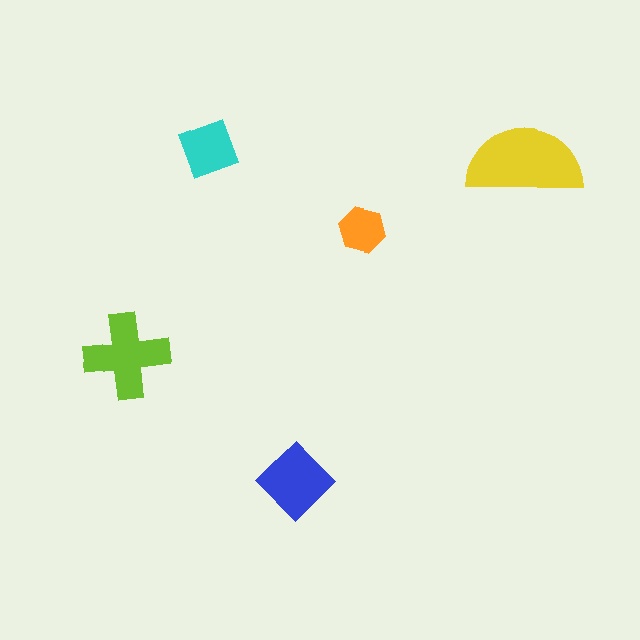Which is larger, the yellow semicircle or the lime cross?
The yellow semicircle.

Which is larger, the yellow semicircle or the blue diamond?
The yellow semicircle.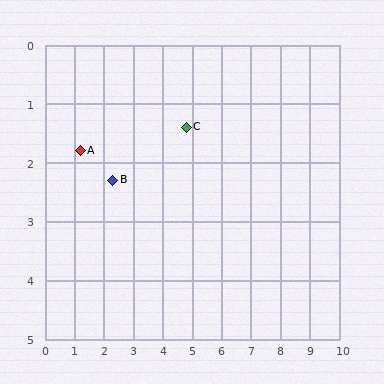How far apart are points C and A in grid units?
Points C and A are about 3.6 grid units apart.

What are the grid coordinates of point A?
Point A is at approximately (1.2, 1.8).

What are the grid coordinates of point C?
Point C is at approximately (4.8, 1.4).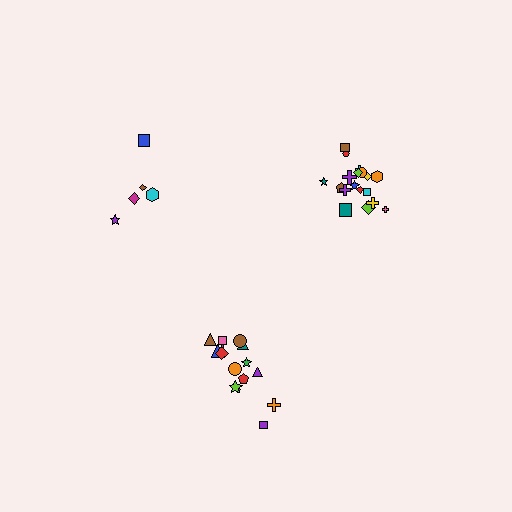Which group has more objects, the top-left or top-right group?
The top-right group.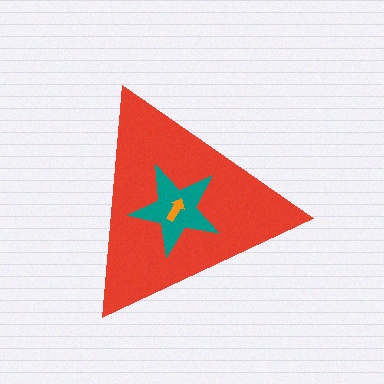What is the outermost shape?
The red triangle.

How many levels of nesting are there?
3.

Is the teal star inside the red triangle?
Yes.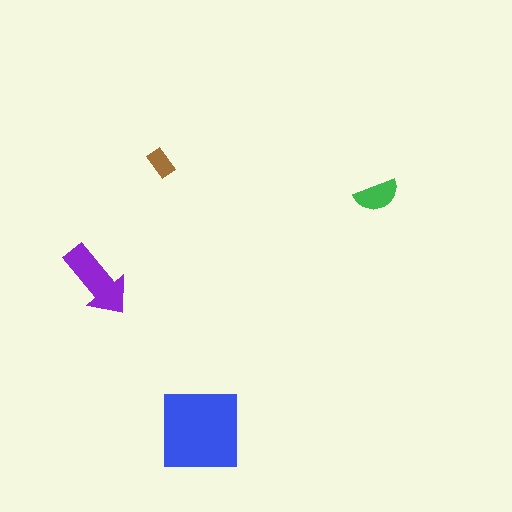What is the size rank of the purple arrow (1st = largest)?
2nd.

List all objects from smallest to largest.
The brown rectangle, the green semicircle, the purple arrow, the blue square.